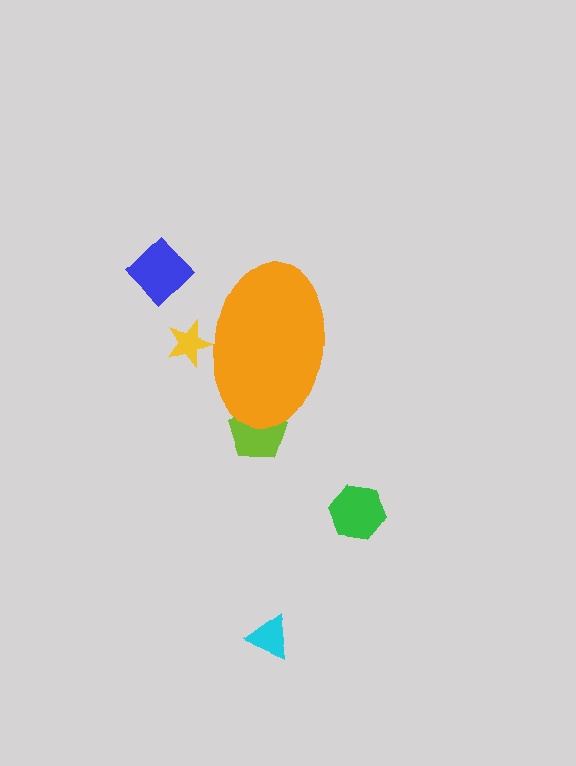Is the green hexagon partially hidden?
No, the green hexagon is fully visible.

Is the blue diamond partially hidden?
No, the blue diamond is fully visible.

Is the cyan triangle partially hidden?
No, the cyan triangle is fully visible.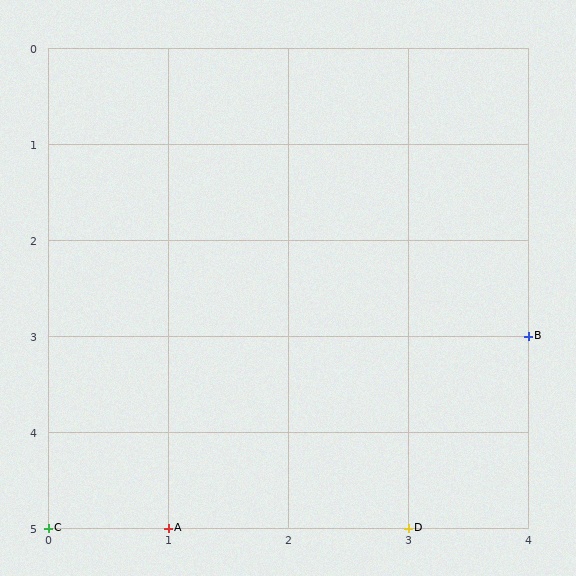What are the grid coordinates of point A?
Point A is at grid coordinates (1, 5).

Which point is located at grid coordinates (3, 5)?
Point D is at (3, 5).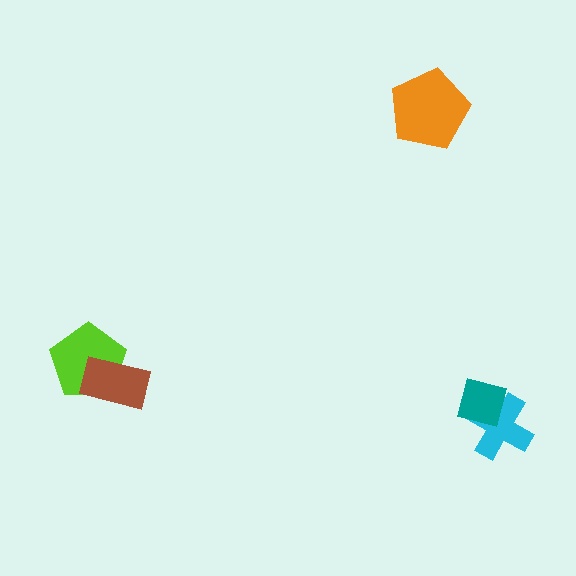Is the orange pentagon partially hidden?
No, no other shape covers it.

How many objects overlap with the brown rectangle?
1 object overlaps with the brown rectangle.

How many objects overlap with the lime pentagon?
1 object overlaps with the lime pentagon.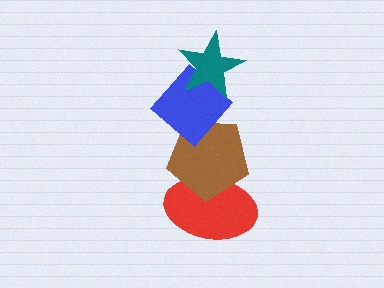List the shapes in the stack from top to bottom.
From top to bottom: the teal star, the blue diamond, the brown pentagon, the red ellipse.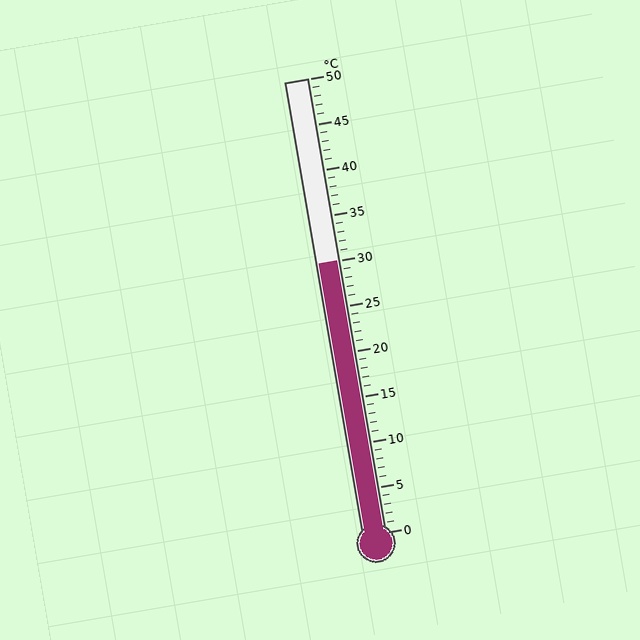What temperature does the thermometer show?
The thermometer shows approximately 30°C.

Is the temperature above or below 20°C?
The temperature is above 20°C.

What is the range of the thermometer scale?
The thermometer scale ranges from 0°C to 50°C.